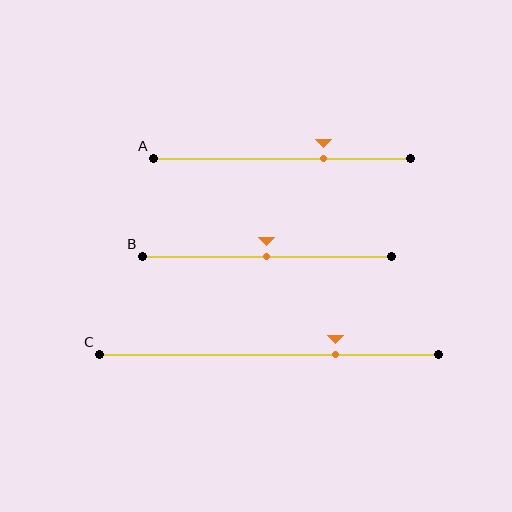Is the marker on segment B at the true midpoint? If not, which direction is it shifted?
Yes, the marker on segment B is at the true midpoint.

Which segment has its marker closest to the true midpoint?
Segment B has its marker closest to the true midpoint.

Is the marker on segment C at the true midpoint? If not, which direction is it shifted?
No, the marker on segment C is shifted to the right by about 20% of the segment length.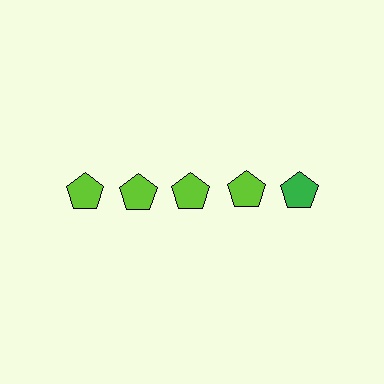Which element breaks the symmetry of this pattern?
The green pentagon in the top row, rightmost column breaks the symmetry. All other shapes are lime pentagons.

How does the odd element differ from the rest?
It has a different color: green instead of lime.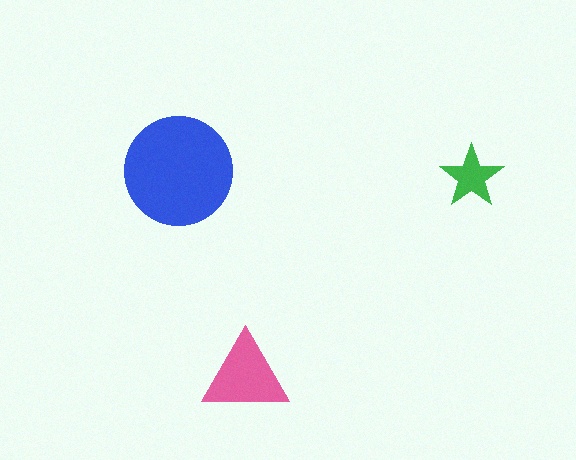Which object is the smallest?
The green star.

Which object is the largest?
The blue circle.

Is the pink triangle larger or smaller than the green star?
Larger.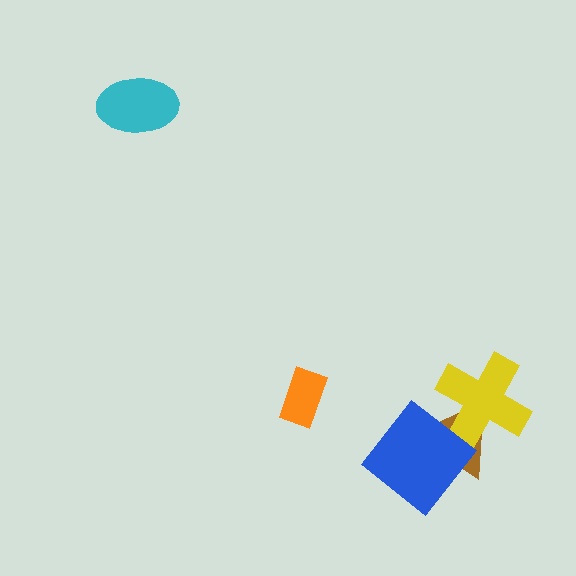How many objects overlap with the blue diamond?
1 object overlaps with the blue diamond.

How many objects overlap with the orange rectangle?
0 objects overlap with the orange rectangle.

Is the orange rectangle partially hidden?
No, no other shape covers it.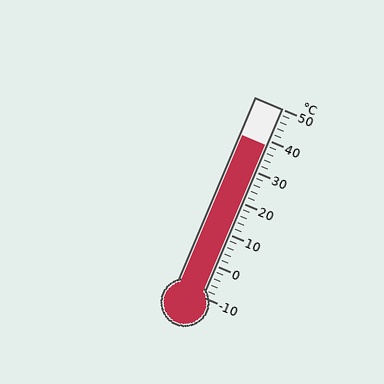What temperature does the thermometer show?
The thermometer shows approximately 38°C.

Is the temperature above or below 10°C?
The temperature is above 10°C.